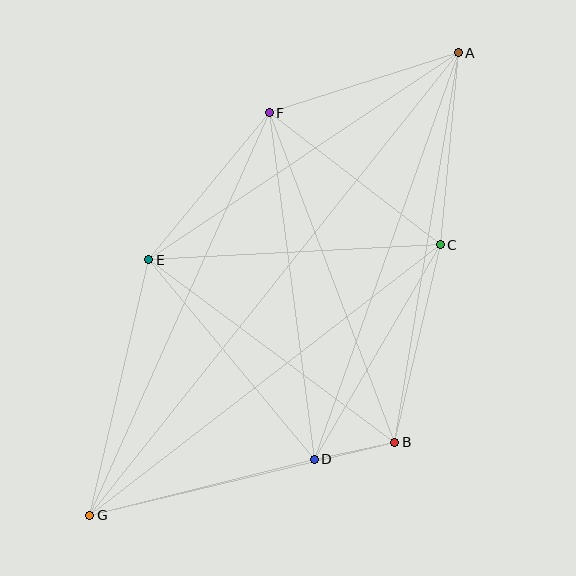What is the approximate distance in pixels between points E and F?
The distance between E and F is approximately 190 pixels.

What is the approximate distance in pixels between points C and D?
The distance between C and D is approximately 249 pixels.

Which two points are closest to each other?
Points B and D are closest to each other.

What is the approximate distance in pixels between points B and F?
The distance between B and F is approximately 353 pixels.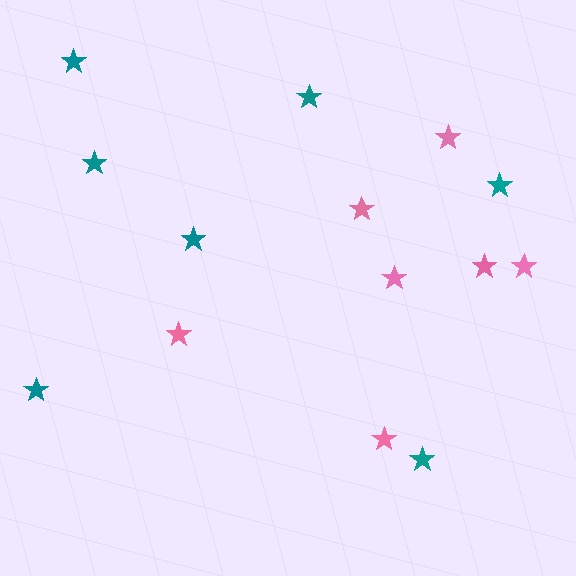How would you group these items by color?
There are 2 groups: one group of pink stars (7) and one group of teal stars (7).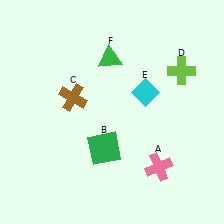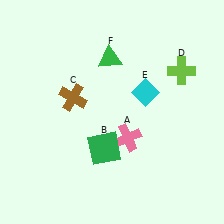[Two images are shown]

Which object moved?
The pink cross (A) moved left.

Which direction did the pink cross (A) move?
The pink cross (A) moved left.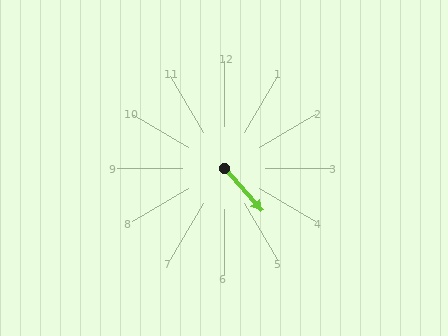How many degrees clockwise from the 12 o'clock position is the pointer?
Approximately 138 degrees.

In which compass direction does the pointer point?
Southeast.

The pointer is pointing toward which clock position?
Roughly 5 o'clock.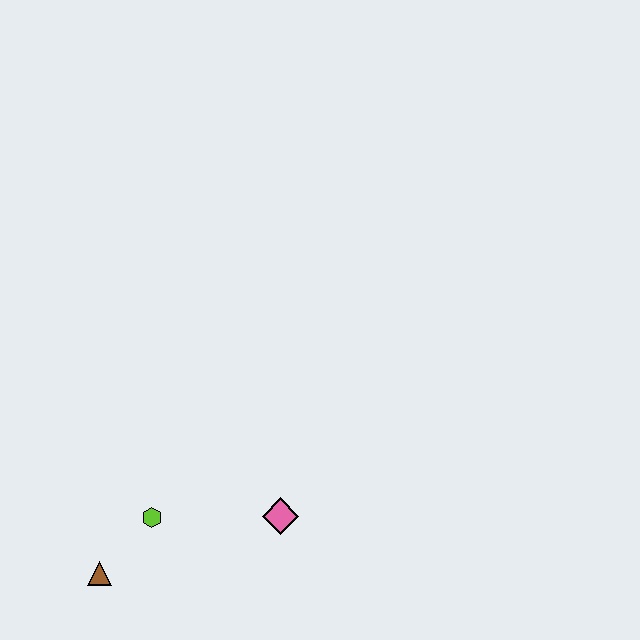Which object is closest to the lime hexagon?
The brown triangle is closest to the lime hexagon.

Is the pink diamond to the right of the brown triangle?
Yes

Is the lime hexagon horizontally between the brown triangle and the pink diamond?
Yes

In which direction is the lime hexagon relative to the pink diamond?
The lime hexagon is to the left of the pink diamond.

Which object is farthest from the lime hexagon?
The pink diamond is farthest from the lime hexagon.